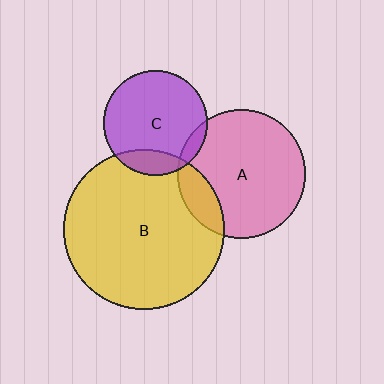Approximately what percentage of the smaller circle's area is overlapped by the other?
Approximately 15%.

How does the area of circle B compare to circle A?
Approximately 1.6 times.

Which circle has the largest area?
Circle B (yellow).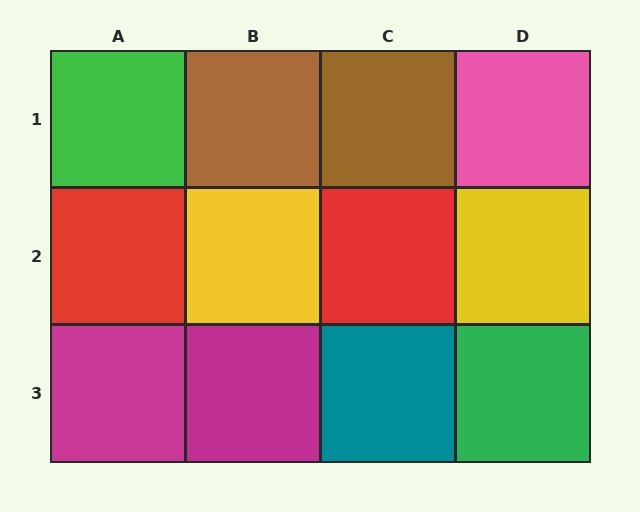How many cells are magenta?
2 cells are magenta.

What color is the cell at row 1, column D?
Pink.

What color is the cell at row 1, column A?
Green.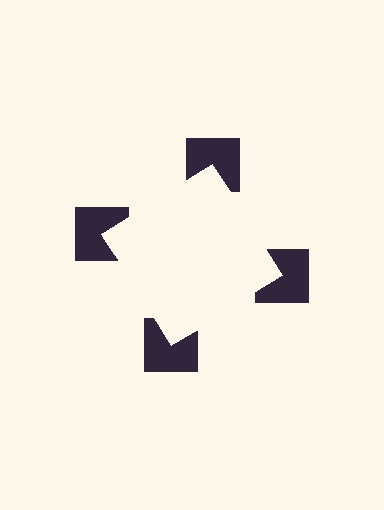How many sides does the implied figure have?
4 sides.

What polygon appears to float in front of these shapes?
An illusory square — its edges are inferred from the aligned wedge cuts in the notched squares, not physically drawn.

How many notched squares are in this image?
There are 4 — one at each vertex of the illusory square.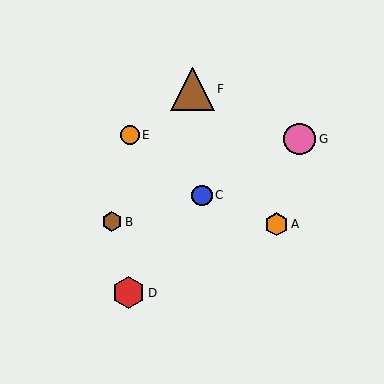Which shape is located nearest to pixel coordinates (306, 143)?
The pink circle (labeled G) at (300, 139) is nearest to that location.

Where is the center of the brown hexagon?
The center of the brown hexagon is at (112, 222).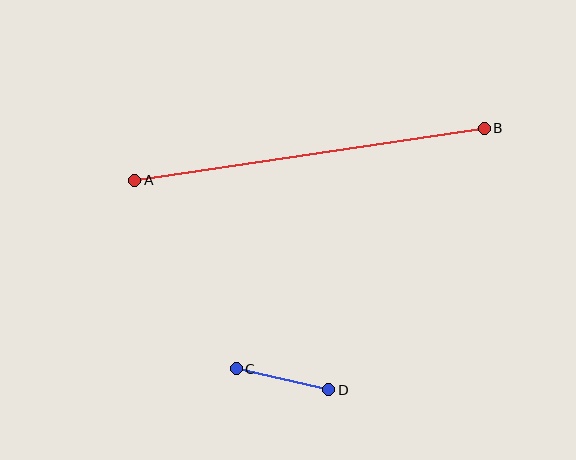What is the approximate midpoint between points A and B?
The midpoint is at approximately (309, 154) pixels.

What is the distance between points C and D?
The distance is approximately 95 pixels.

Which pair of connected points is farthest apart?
Points A and B are farthest apart.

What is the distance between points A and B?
The distance is approximately 354 pixels.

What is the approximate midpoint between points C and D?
The midpoint is at approximately (282, 379) pixels.